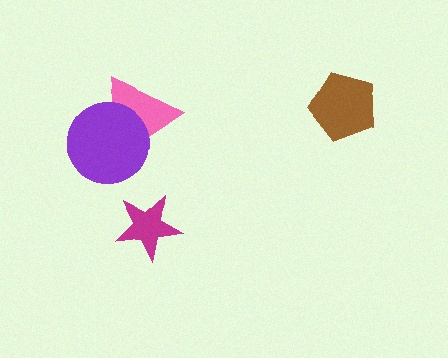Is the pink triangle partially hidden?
Yes, it is partially covered by another shape.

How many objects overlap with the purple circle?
1 object overlaps with the purple circle.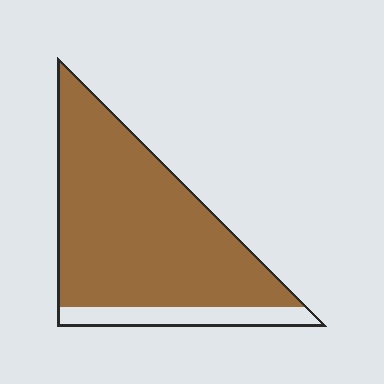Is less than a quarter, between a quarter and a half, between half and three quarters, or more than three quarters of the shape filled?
More than three quarters.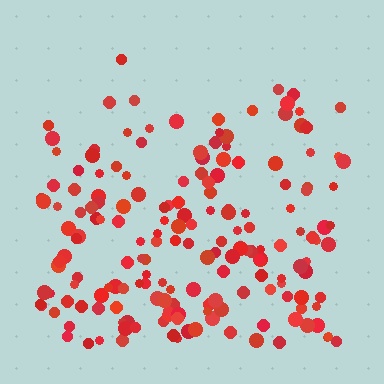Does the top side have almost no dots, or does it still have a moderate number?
Still a moderate number, just noticeably fewer than the bottom.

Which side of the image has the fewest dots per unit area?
The top.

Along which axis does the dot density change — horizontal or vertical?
Vertical.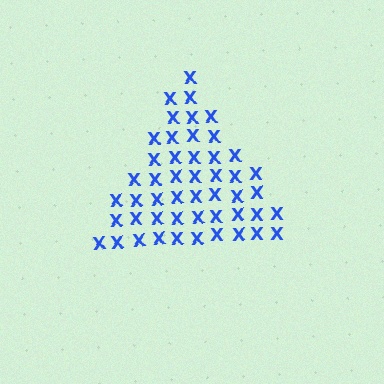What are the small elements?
The small elements are letter X's.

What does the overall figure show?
The overall figure shows a triangle.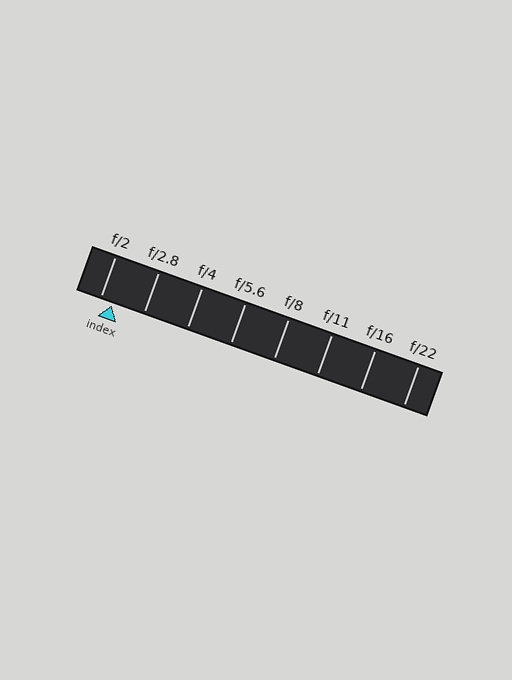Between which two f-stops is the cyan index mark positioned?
The index mark is between f/2 and f/2.8.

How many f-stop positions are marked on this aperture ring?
There are 8 f-stop positions marked.